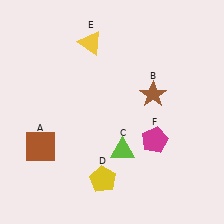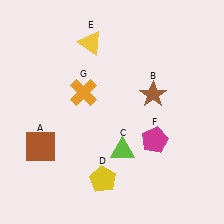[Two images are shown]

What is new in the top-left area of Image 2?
An orange cross (G) was added in the top-left area of Image 2.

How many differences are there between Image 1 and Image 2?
There is 1 difference between the two images.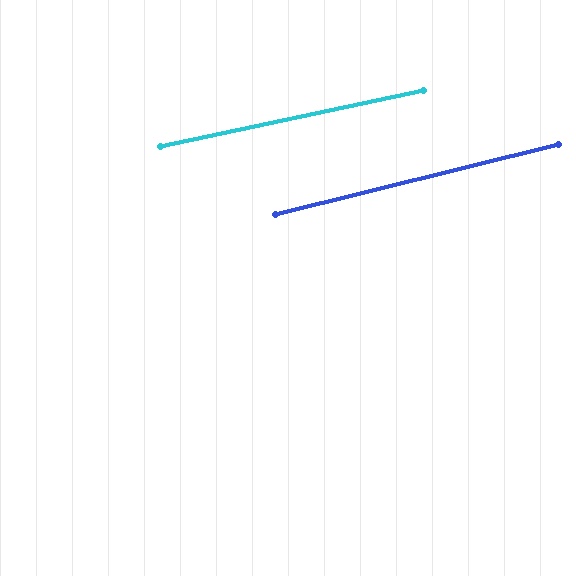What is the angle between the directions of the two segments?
Approximately 2 degrees.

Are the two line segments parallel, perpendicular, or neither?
Parallel — their directions differ by only 1.9°.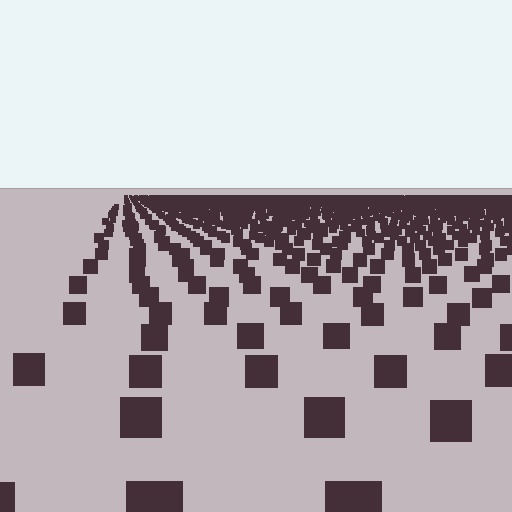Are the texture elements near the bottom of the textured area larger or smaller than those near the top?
Larger. Near the bottom, elements are closer to the viewer and appear at a bigger on-screen size.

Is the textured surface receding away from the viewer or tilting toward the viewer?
The surface is receding away from the viewer. Texture elements get smaller and denser toward the top.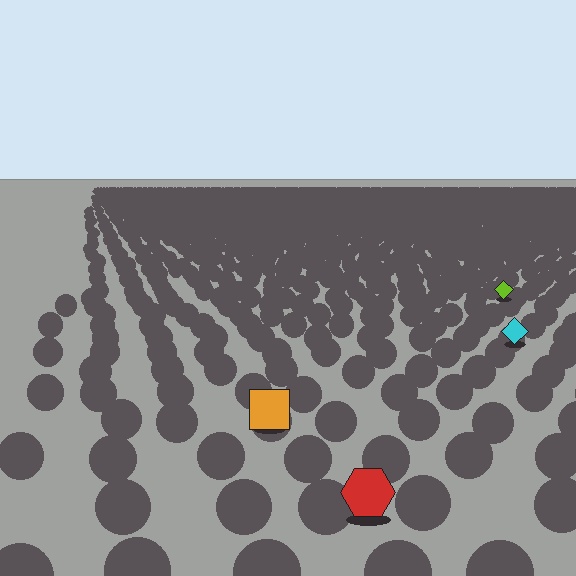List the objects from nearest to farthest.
From nearest to farthest: the red hexagon, the orange square, the cyan diamond, the lime diamond.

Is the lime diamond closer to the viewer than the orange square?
No. The orange square is closer — you can tell from the texture gradient: the ground texture is coarser near it.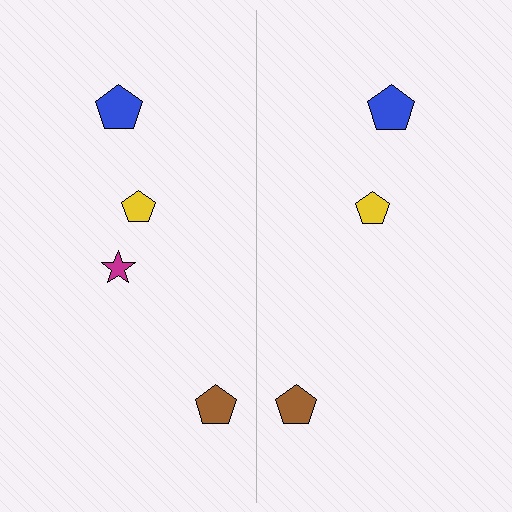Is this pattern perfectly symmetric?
No, the pattern is not perfectly symmetric. A magenta star is missing from the right side.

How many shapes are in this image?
There are 7 shapes in this image.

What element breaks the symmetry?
A magenta star is missing from the right side.